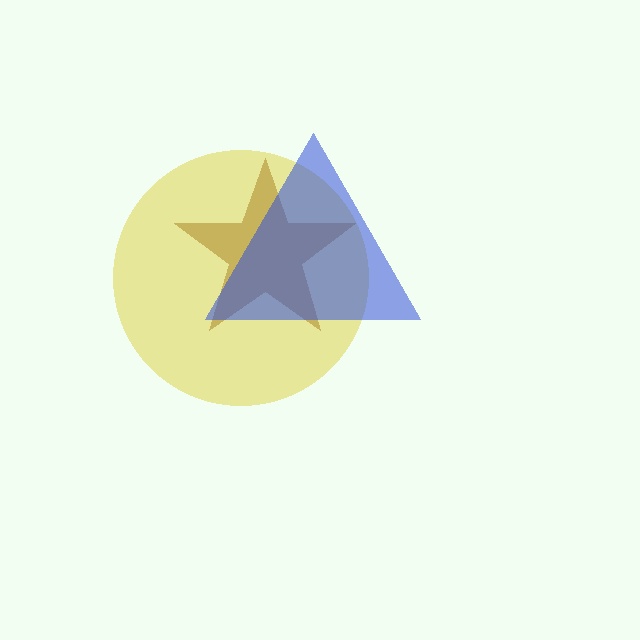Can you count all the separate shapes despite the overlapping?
Yes, there are 3 separate shapes.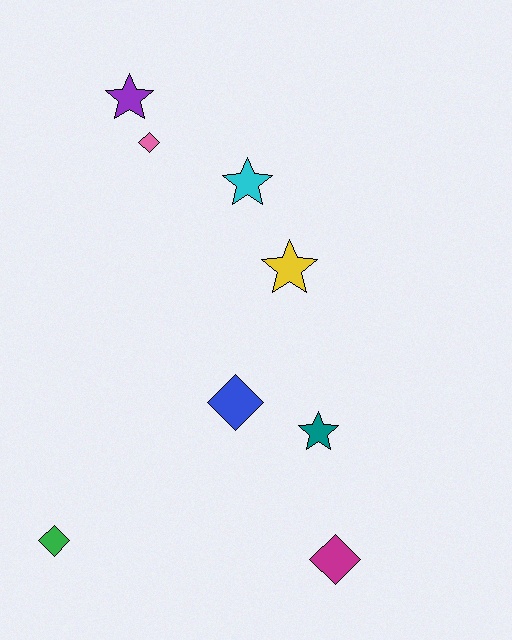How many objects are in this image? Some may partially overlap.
There are 8 objects.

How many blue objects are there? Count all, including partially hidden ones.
There is 1 blue object.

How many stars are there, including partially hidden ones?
There are 4 stars.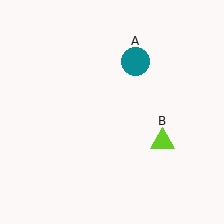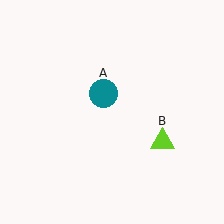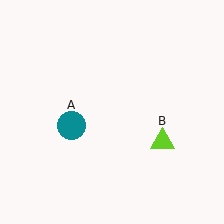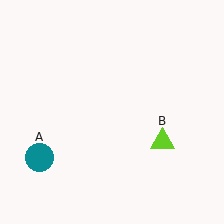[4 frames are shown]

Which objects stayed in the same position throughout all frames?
Lime triangle (object B) remained stationary.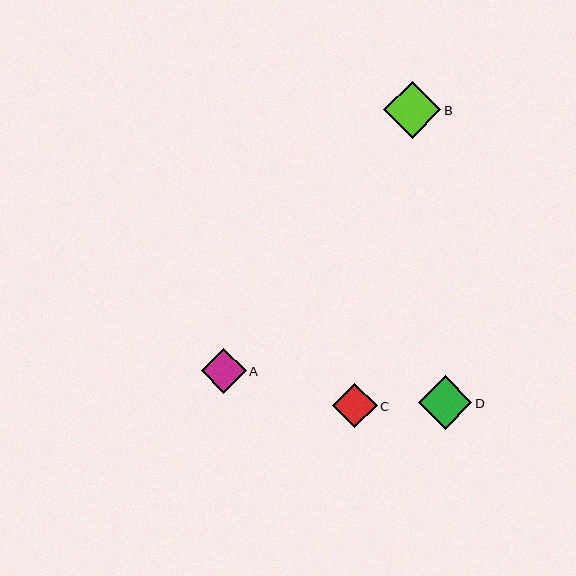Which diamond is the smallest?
Diamond C is the smallest with a size of approximately 45 pixels.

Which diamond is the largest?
Diamond B is the largest with a size of approximately 58 pixels.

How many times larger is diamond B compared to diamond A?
Diamond B is approximately 1.3 times the size of diamond A.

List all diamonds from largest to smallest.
From largest to smallest: B, D, A, C.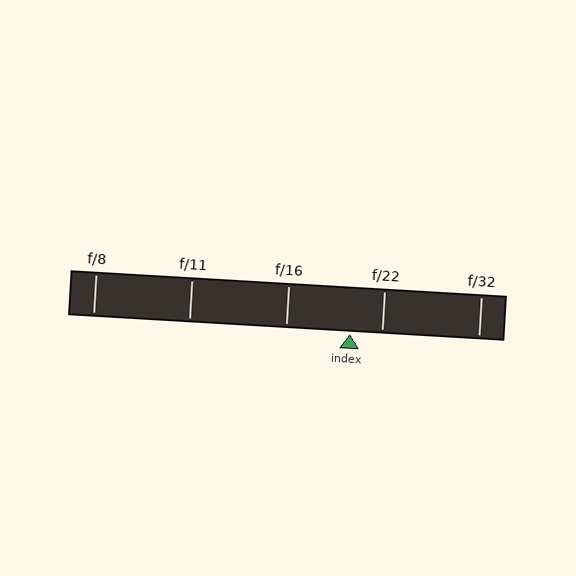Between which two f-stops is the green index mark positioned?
The index mark is between f/16 and f/22.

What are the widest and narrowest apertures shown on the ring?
The widest aperture shown is f/8 and the narrowest is f/32.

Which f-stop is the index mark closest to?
The index mark is closest to f/22.